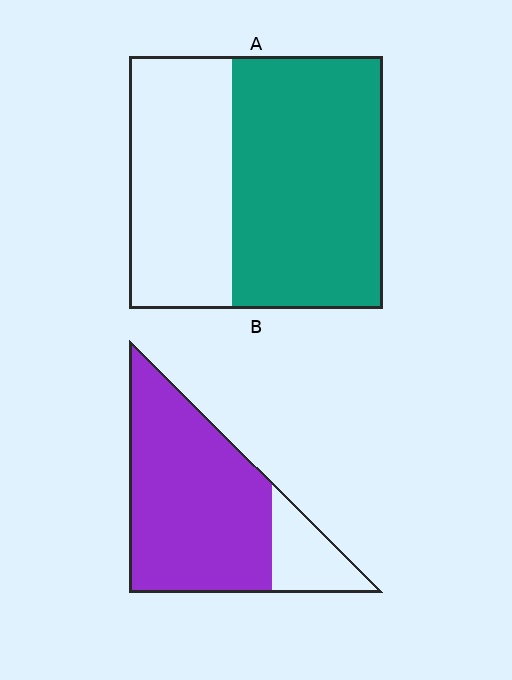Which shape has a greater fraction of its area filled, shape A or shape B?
Shape B.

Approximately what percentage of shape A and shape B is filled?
A is approximately 60% and B is approximately 80%.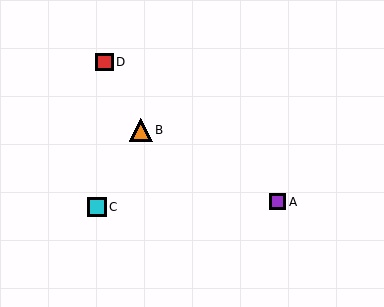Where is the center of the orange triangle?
The center of the orange triangle is at (141, 130).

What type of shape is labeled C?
Shape C is a cyan square.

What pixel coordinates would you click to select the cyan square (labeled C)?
Click at (97, 207) to select the cyan square C.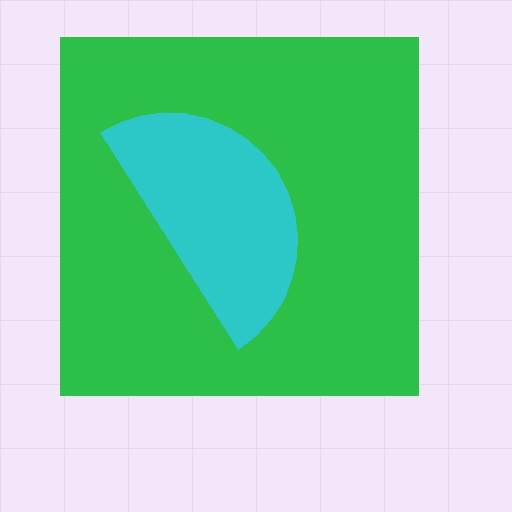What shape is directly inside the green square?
The cyan semicircle.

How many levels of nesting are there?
2.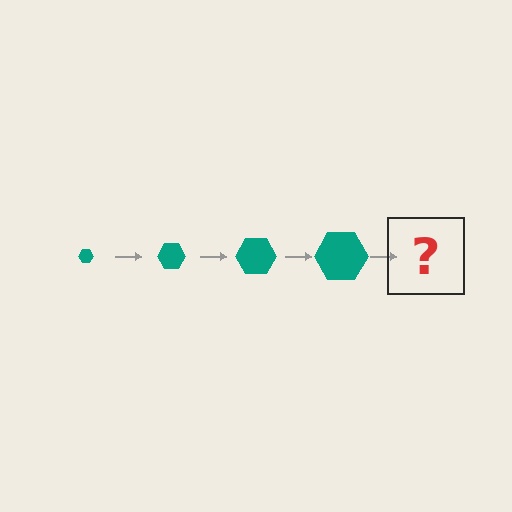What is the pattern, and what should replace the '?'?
The pattern is that the hexagon gets progressively larger each step. The '?' should be a teal hexagon, larger than the previous one.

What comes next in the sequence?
The next element should be a teal hexagon, larger than the previous one.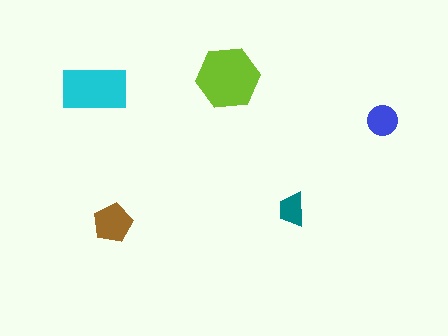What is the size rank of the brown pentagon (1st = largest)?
3rd.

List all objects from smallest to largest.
The teal trapezoid, the blue circle, the brown pentagon, the cyan rectangle, the lime hexagon.